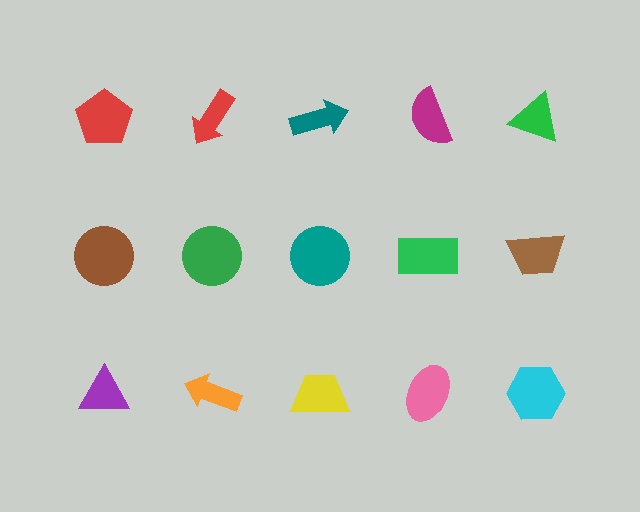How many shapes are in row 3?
5 shapes.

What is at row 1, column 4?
A magenta semicircle.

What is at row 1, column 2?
A red arrow.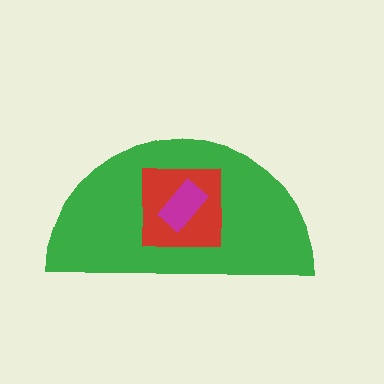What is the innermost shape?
The magenta rectangle.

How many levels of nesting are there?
3.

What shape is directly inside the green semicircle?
The red square.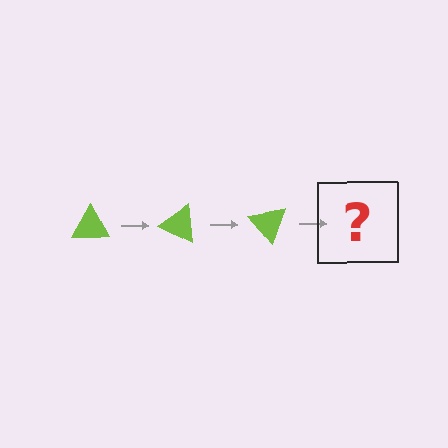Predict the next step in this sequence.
The next step is a lime triangle rotated 75 degrees.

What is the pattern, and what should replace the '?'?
The pattern is that the triangle rotates 25 degrees each step. The '?' should be a lime triangle rotated 75 degrees.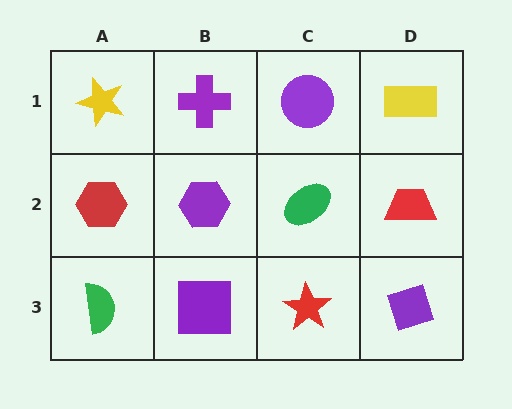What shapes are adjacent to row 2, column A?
A yellow star (row 1, column A), a green semicircle (row 3, column A), a purple hexagon (row 2, column B).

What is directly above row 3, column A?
A red hexagon.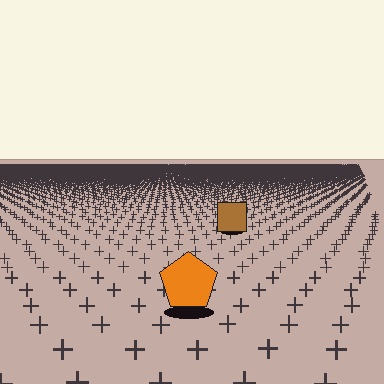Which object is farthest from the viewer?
The brown square is farthest from the viewer. It appears smaller and the ground texture around it is denser.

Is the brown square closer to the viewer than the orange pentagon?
No. The orange pentagon is closer — you can tell from the texture gradient: the ground texture is coarser near it.